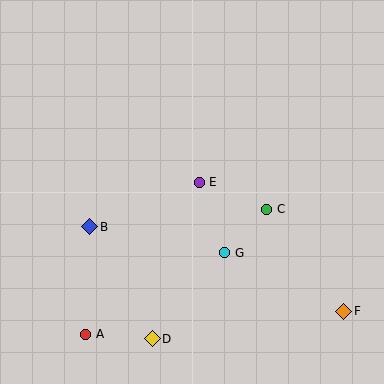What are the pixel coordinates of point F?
Point F is at (344, 311).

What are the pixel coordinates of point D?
Point D is at (152, 339).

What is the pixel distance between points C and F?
The distance between C and F is 128 pixels.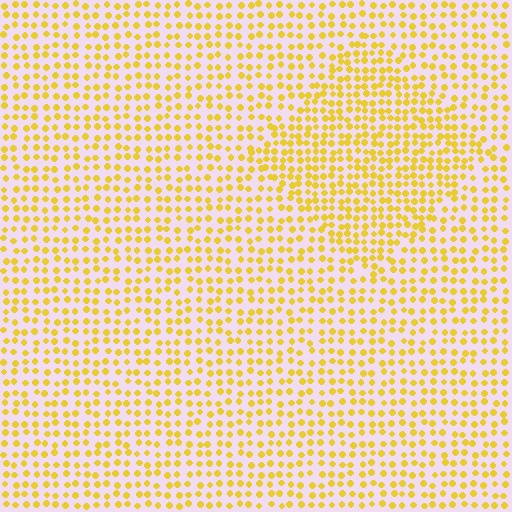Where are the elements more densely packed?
The elements are more densely packed inside the diamond boundary.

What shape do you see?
I see a diamond.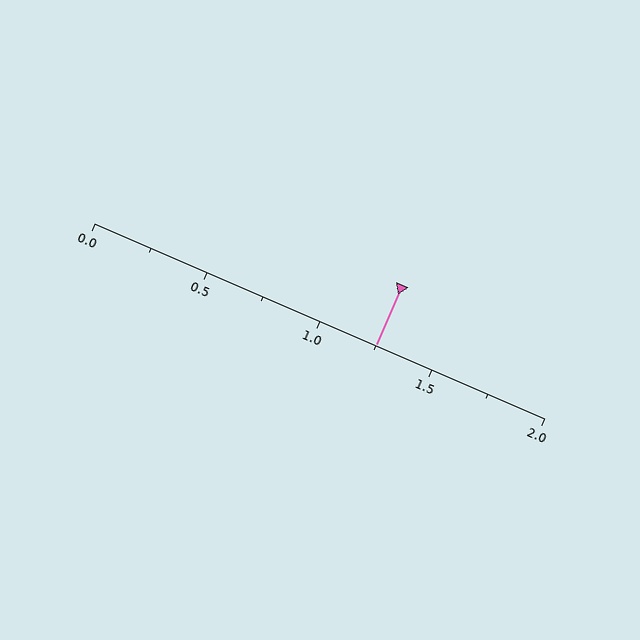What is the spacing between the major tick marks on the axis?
The major ticks are spaced 0.5 apart.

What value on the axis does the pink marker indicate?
The marker indicates approximately 1.25.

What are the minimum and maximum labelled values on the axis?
The axis runs from 0.0 to 2.0.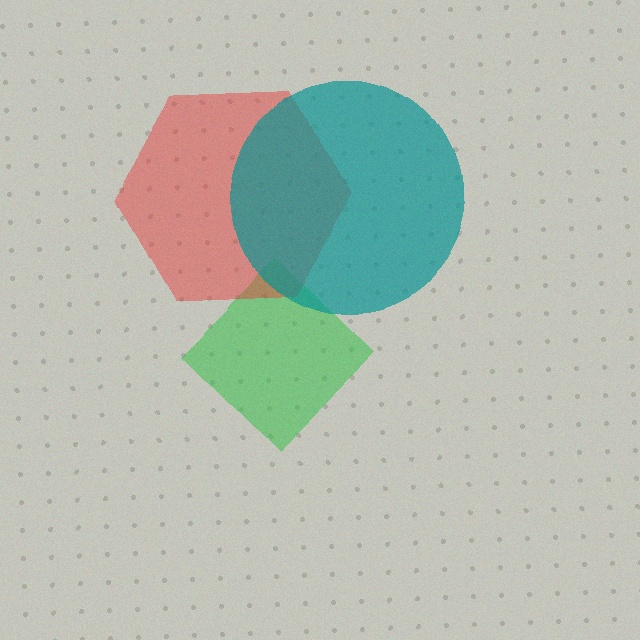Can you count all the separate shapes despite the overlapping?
Yes, there are 3 separate shapes.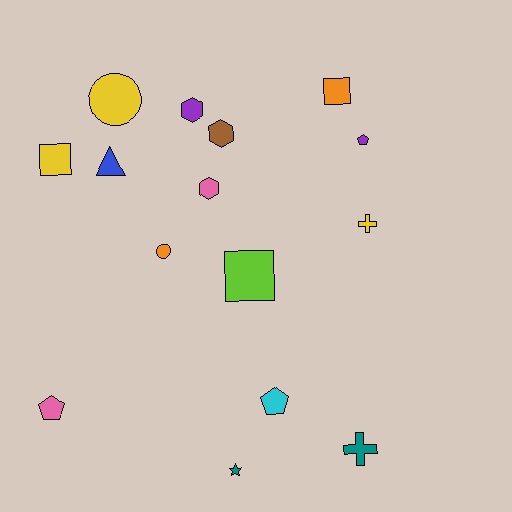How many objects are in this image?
There are 15 objects.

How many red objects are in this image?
There are no red objects.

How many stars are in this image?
There is 1 star.